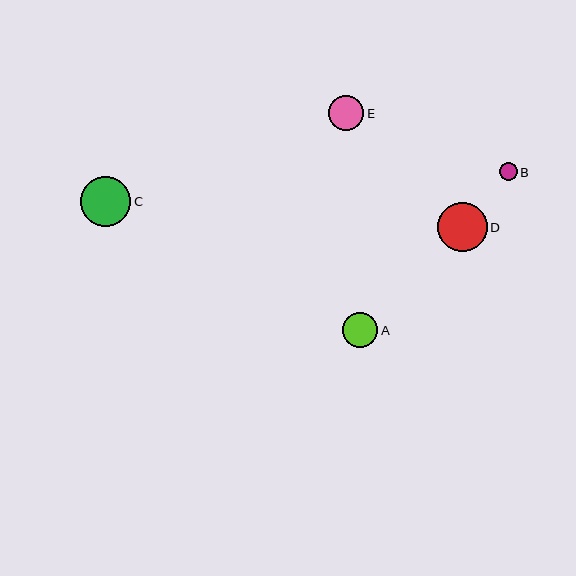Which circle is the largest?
Circle C is the largest with a size of approximately 50 pixels.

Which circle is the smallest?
Circle B is the smallest with a size of approximately 17 pixels.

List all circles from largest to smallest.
From largest to smallest: C, D, E, A, B.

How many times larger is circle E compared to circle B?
Circle E is approximately 2.0 times the size of circle B.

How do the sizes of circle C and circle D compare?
Circle C and circle D are approximately the same size.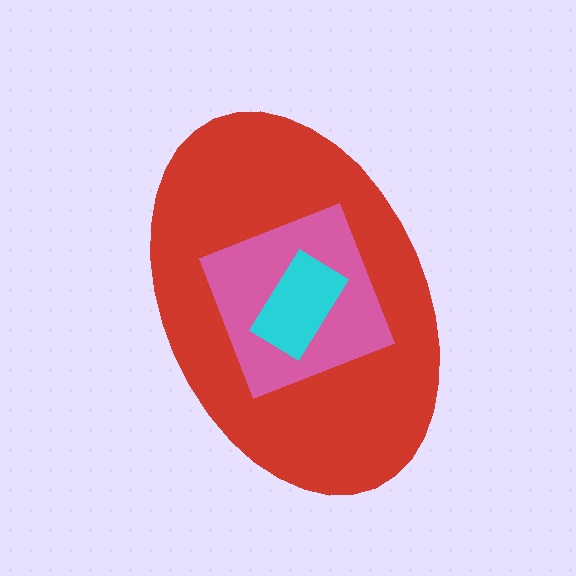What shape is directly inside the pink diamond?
The cyan rectangle.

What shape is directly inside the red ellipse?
The pink diamond.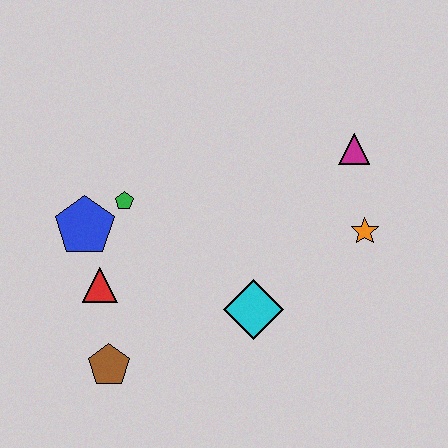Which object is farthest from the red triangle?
The magenta triangle is farthest from the red triangle.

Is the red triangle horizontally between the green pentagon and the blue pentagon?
Yes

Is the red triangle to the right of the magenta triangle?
No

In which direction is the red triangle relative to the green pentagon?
The red triangle is below the green pentagon.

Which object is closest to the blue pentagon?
The green pentagon is closest to the blue pentagon.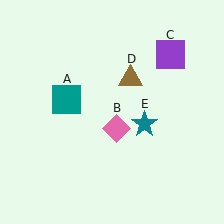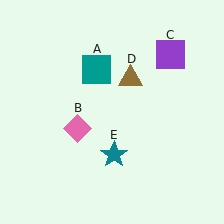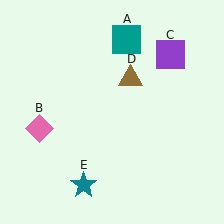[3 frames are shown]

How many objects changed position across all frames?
3 objects changed position: teal square (object A), pink diamond (object B), teal star (object E).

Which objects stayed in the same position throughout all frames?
Purple square (object C) and brown triangle (object D) remained stationary.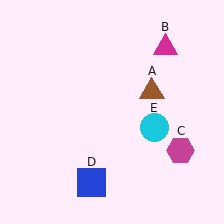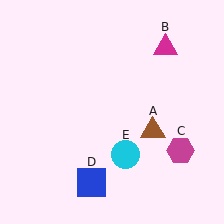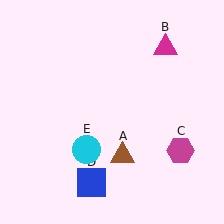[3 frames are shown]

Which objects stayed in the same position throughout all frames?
Magenta triangle (object B) and magenta hexagon (object C) and blue square (object D) remained stationary.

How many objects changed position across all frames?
2 objects changed position: brown triangle (object A), cyan circle (object E).